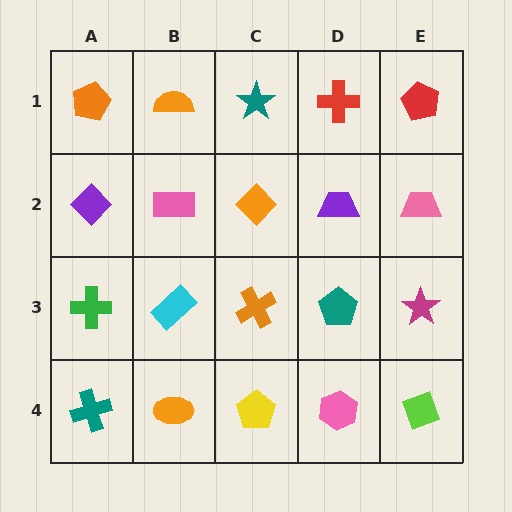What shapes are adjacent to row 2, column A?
An orange pentagon (row 1, column A), a green cross (row 3, column A), a pink rectangle (row 2, column B).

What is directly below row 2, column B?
A cyan rectangle.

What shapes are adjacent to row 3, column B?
A pink rectangle (row 2, column B), an orange ellipse (row 4, column B), a green cross (row 3, column A), an orange cross (row 3, column C).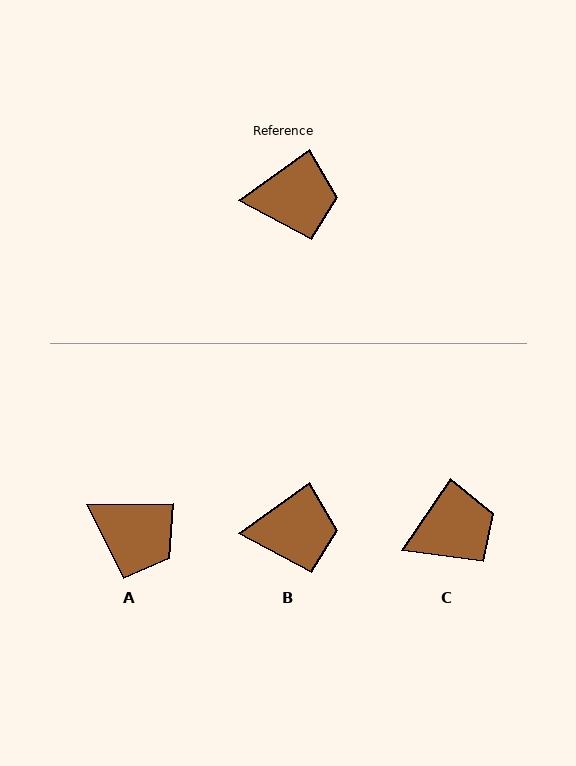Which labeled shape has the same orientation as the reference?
B.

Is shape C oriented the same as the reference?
No, it is off by about 20 degrees.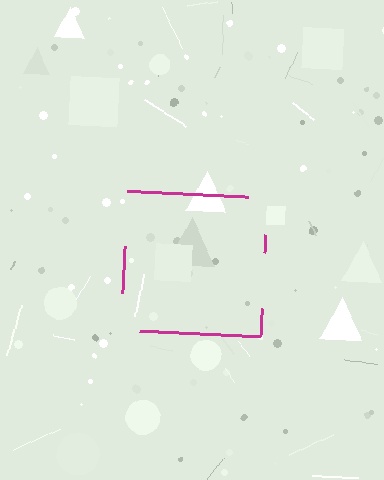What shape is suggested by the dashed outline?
The dashed outline suggests a square.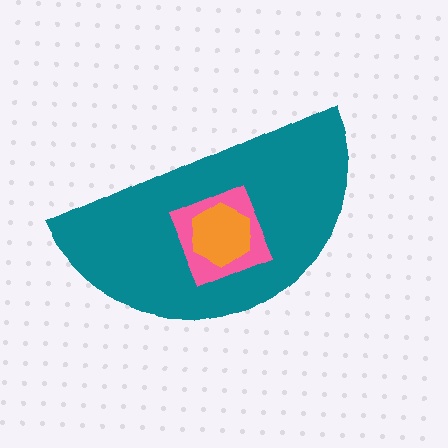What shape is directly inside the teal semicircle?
The pink diamond.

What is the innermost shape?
The orange hexagon.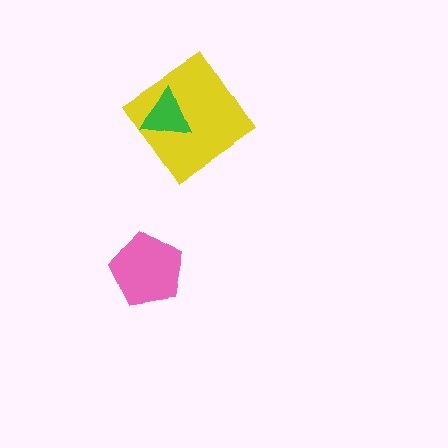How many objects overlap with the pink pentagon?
0 objects overlap with the pink pentagon.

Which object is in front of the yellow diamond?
The green triangle is in front of the yellow diamond.